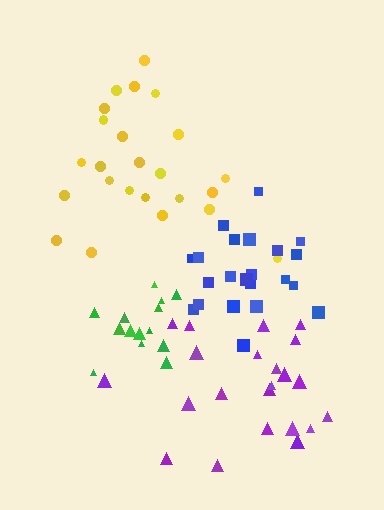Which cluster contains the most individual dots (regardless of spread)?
Yellow (25).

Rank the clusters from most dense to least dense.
green, blue, purple, yellow.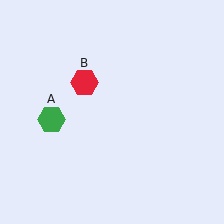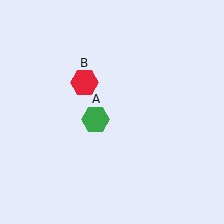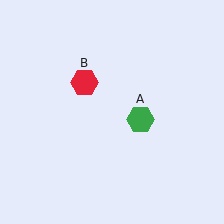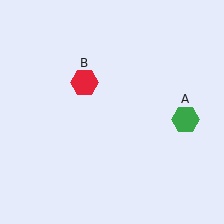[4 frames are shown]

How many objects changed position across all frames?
1 object changed position: green hexagon (object A).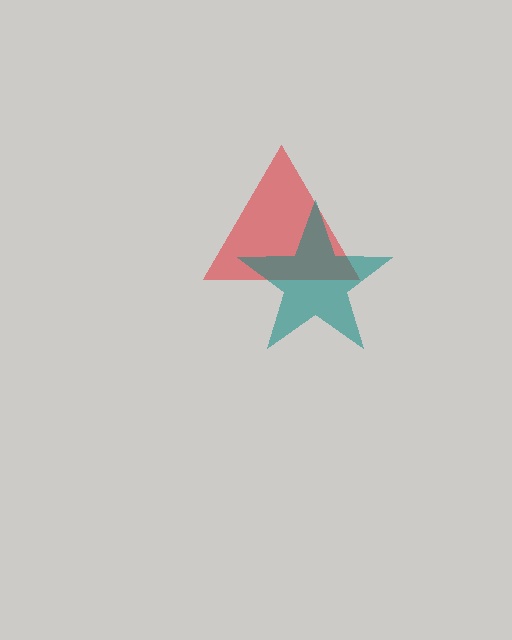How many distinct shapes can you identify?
There are 2 distinct shapes: a red triangle, a teal star.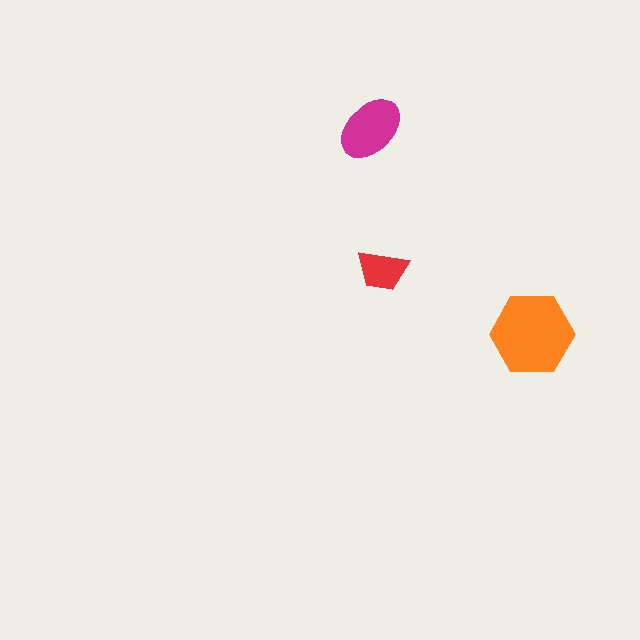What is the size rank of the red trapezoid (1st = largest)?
3rd.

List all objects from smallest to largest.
The red trapezoid, the magenta ellipse, the orange hexagon.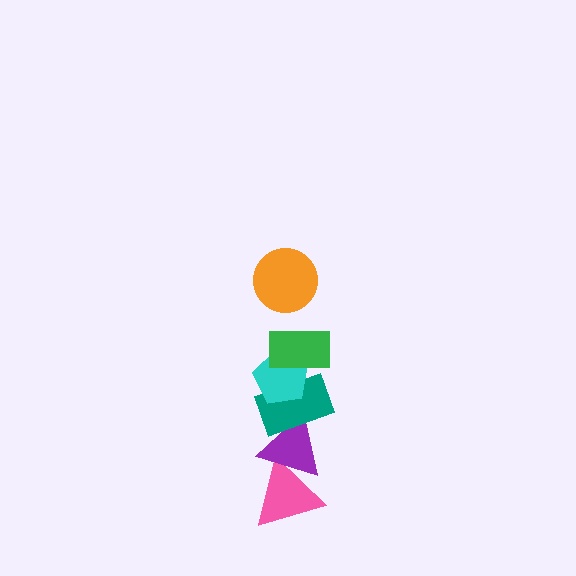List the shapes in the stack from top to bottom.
From top to bottom: the orange circle, the green rectangle, the cyan pentagon, the teal rectangle, the purple triangle, the pink triangle.